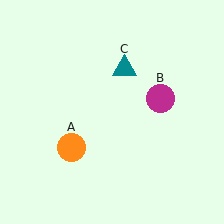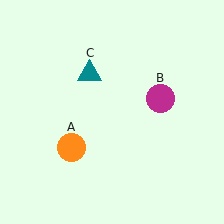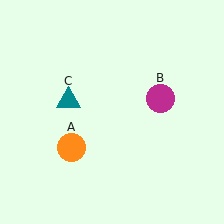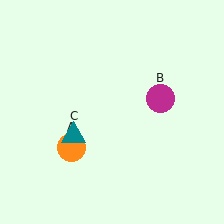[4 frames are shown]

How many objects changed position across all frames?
1 object changed position: teal triangle (object C).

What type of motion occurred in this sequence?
The teal triangle (object C) rotated counterclockwise around the center of the scene.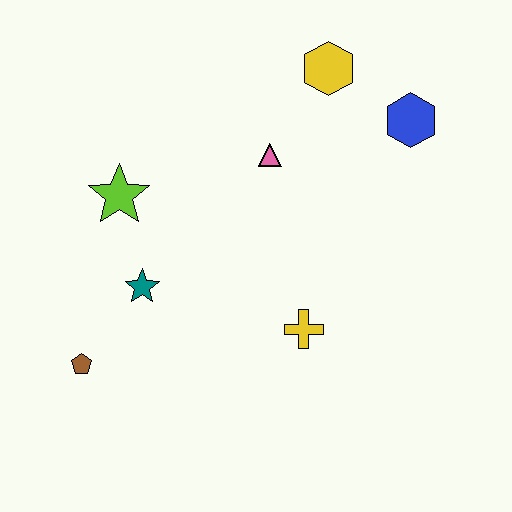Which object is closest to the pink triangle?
The yellow hexagon is closest to the pink triangle.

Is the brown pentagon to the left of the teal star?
Yes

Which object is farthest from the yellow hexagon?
The brown pentagon is farthest from the yellow hexagon.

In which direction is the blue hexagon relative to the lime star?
The blue hexagon is to the right of the lime star.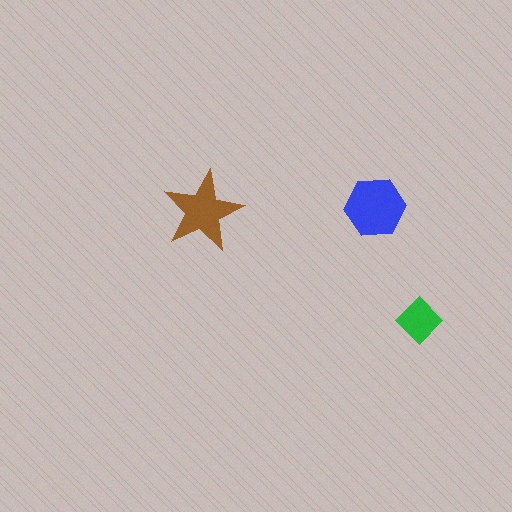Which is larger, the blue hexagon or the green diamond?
The blue hexagon.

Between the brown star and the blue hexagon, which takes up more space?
The blue hexagon.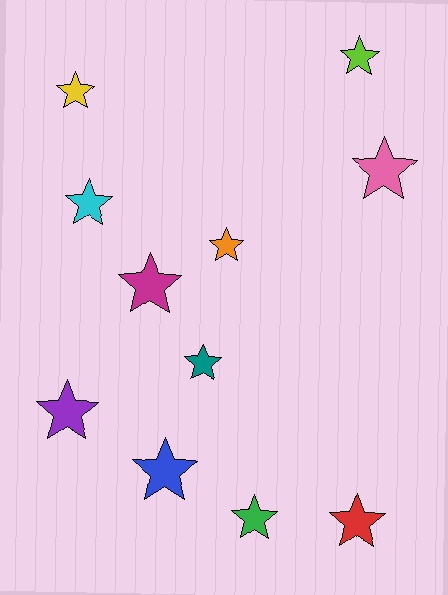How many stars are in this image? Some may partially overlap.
There are 11 stars.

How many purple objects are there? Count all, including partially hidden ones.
There is 1 purple object.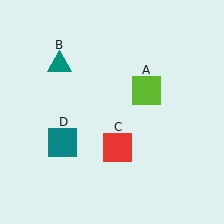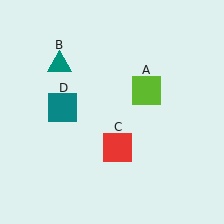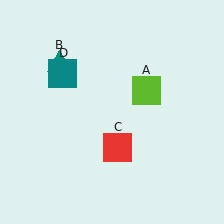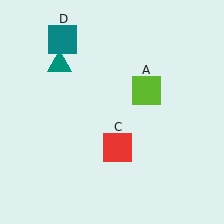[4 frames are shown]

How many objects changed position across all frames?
1 object changed position: teal square (object D).